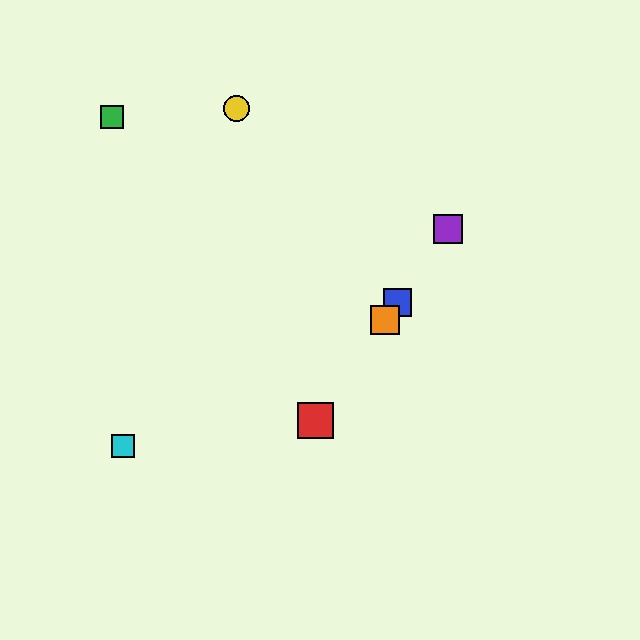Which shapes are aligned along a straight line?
The red square, the blue square, the purple square, the orange square are aligned along a straight line.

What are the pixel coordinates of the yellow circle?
The yellow circle is at (237, 108).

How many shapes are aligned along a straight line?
4 shapes (the red square, the blue square, the purple square, the orange square) are aligned along a straight line.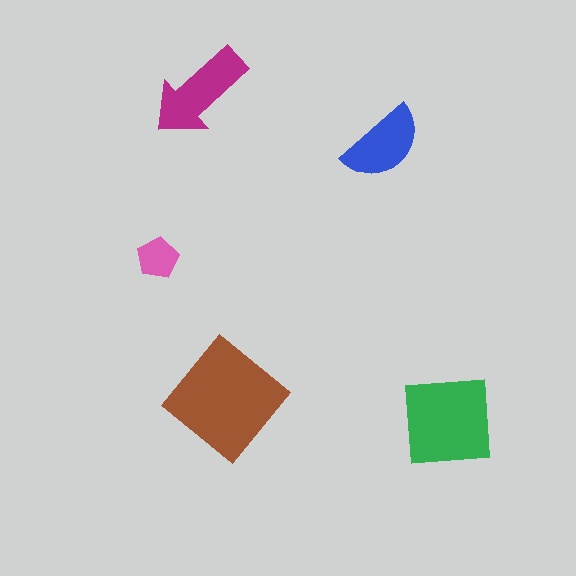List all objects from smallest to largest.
The pink pentagon, the blue semicircle, the magenta arrow, the green square, the brown diamond.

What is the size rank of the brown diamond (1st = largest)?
1st.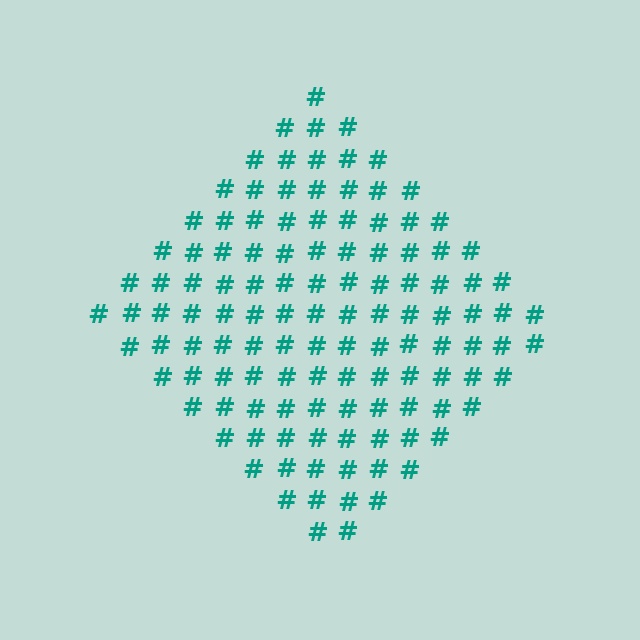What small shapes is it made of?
It is made of small hash symbols.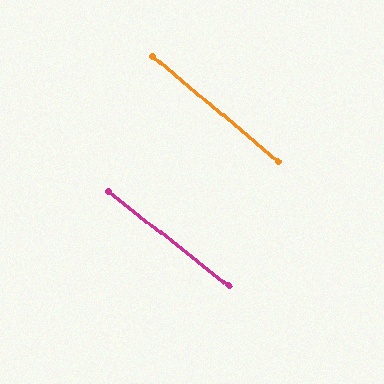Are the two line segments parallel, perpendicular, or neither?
Parallel — their directions differ by only 1.8°.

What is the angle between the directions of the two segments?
Approximately 2 degrees.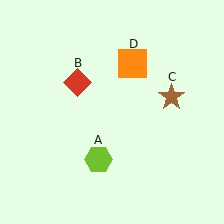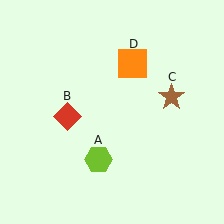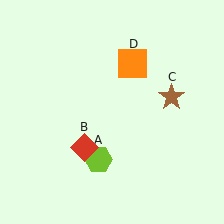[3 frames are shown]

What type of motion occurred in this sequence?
The red diamond (object B) rotated counterclockwise around the center of the scene.